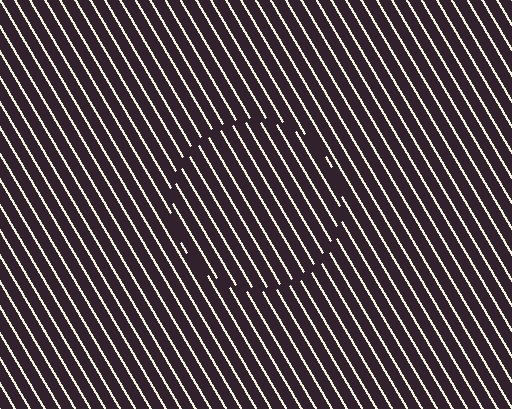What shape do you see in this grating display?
An illusory circle. The interior of the shape contains the same grating, shifted by half a period — the contour is defined by the phase discontinuity where line-ends from the inner and outer gratings abut.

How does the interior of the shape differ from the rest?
The interior of the shape contains the same grating, shifted by half a period — the contour is defined by the phase discontinuity where line-ends from the inner and outer gratings abut.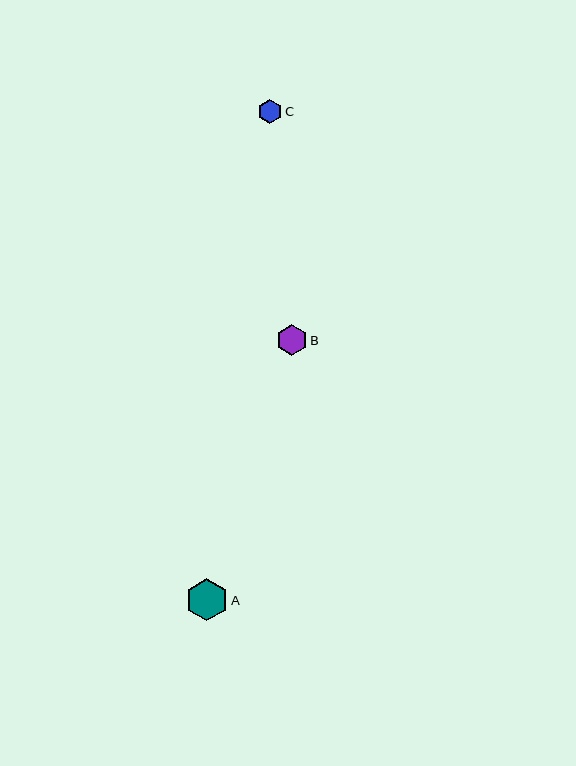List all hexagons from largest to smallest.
From largest to smallest: A, B, C.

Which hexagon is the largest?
Hexagon A is the largest with a size of approximately 42 pixels.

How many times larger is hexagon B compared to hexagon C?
Hexagon B is approximately 1.2 times the size of hexagon C.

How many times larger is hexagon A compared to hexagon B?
Hexagon A is approximately 1.4 times the size of hexagon B.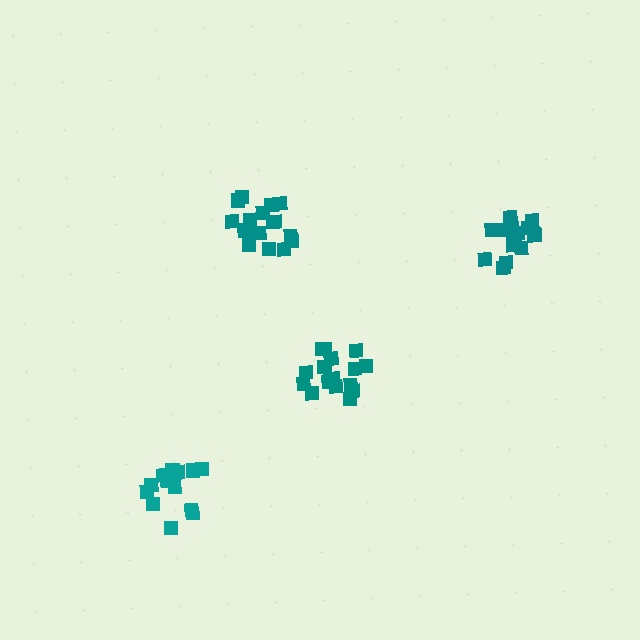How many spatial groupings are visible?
There are 4 spatial groupings.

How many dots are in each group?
Group 1: 14 dots, Group 2: 19 dots, Group 3: 17 dots, Group 4: 17 dots (67 total).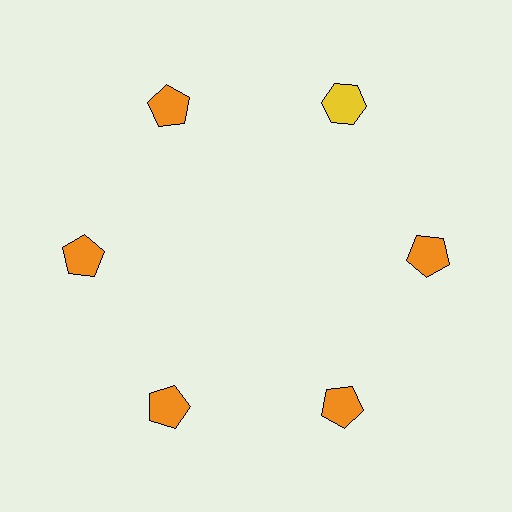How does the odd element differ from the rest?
It differs in both color (yellow instead of orange) and shape (hexagon instead of pentagon).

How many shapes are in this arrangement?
There are 6 shapes arranged in a ring pattern.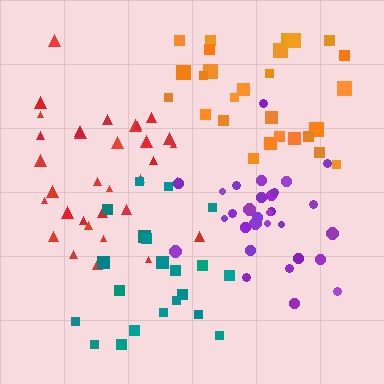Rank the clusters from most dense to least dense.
purple, teal, red, orange.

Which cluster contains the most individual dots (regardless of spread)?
Red (33).